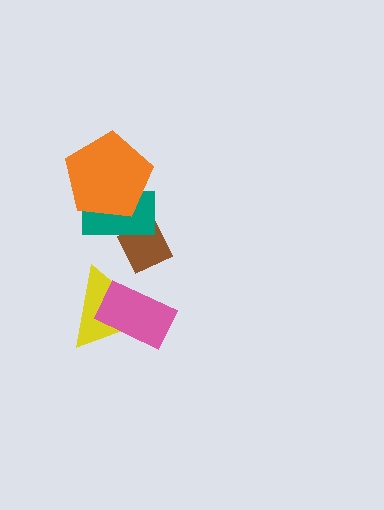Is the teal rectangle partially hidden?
Yes, it is partially covered by another shape.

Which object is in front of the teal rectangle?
The orange pentagon is in front of the teal rectangle.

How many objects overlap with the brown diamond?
1 object overlaps with the brown diamond.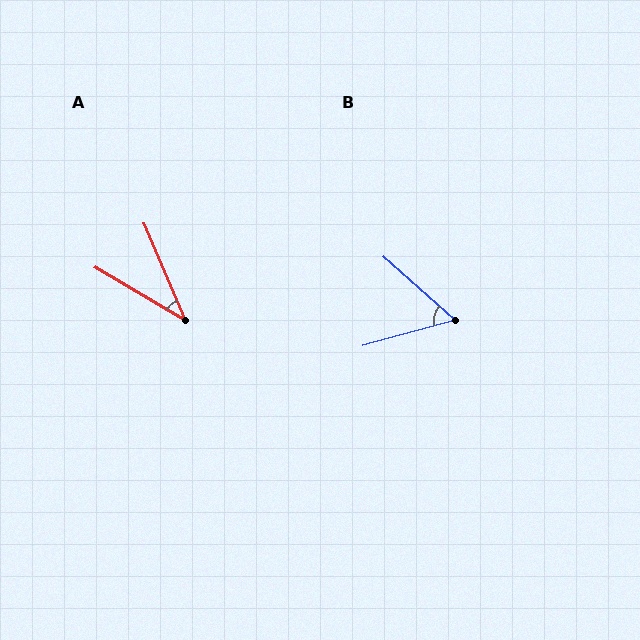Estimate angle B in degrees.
Approximately 57 degrees.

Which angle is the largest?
B, at approximately 57 degrees.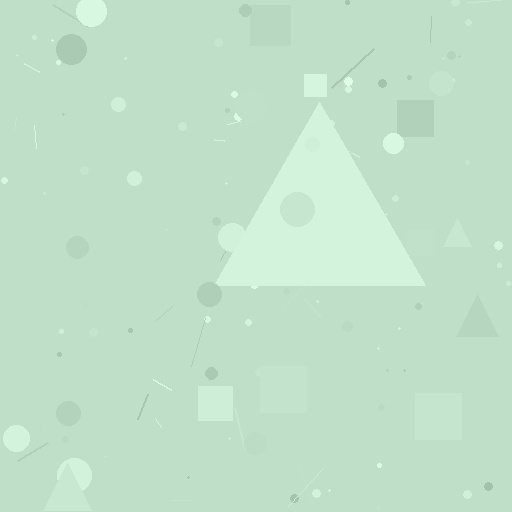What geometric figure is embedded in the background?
A triangle is embedded in the background.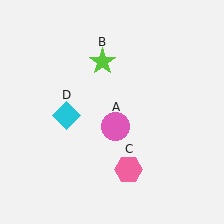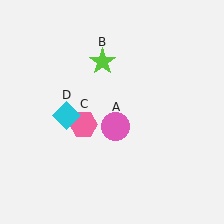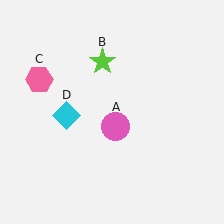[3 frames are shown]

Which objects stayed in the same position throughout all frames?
Pink circle (object A) and lime star (object B) and cyan diamond (object D) remained stationary.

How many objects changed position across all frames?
1 object changed position: pink hexagon (object C).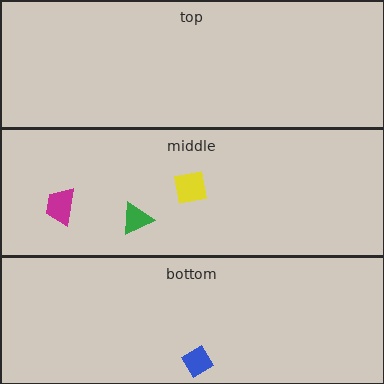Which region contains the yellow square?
The middle region.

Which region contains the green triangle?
The middle region.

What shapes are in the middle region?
The green triangle, the magenta trapezoid, the yellow square.